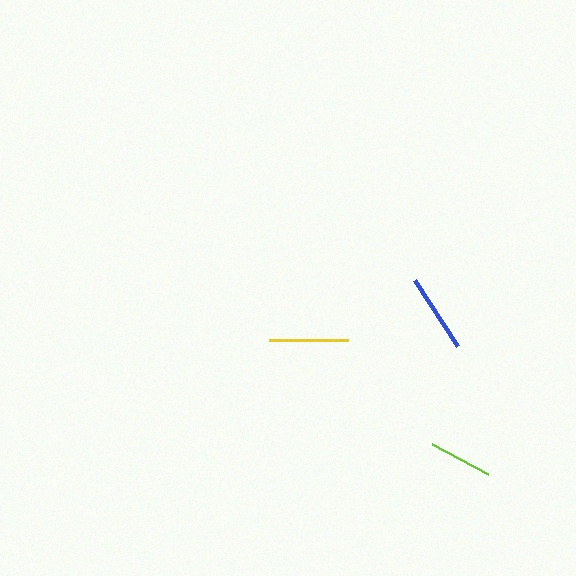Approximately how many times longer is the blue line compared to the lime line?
The blue line is approximately 1.2 times the length of the lime line.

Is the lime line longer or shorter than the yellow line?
The yellow line is longer than the lime line.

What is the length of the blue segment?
The blue segment is approximately 78 pixels long.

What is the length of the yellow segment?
The yellow segment is approximately 80 pixels long.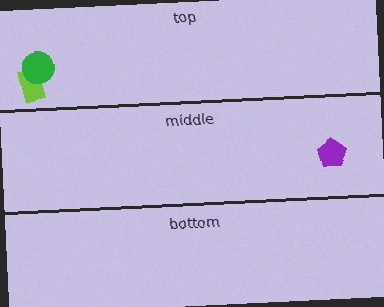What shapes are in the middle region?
The purple pentagon.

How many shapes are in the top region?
2.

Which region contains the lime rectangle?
The top region.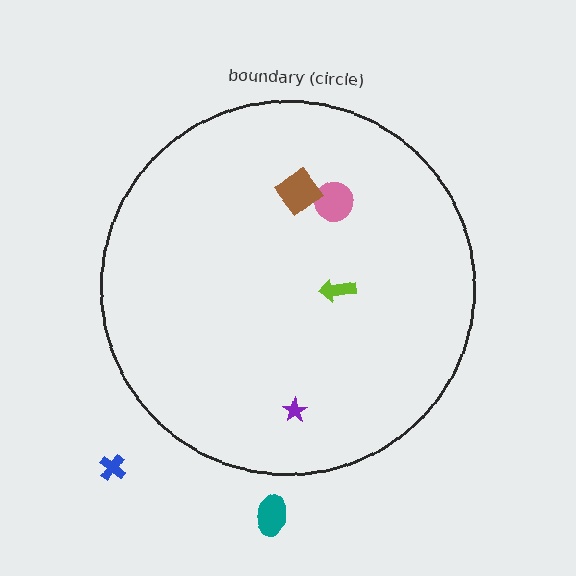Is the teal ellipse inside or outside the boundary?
Outside.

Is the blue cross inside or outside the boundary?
Outside.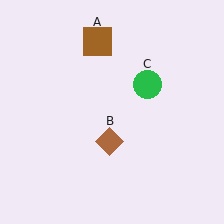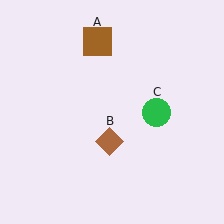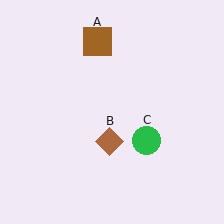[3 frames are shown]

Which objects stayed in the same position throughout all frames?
Brown square (object A) and brown diamond (object B) remained stationary.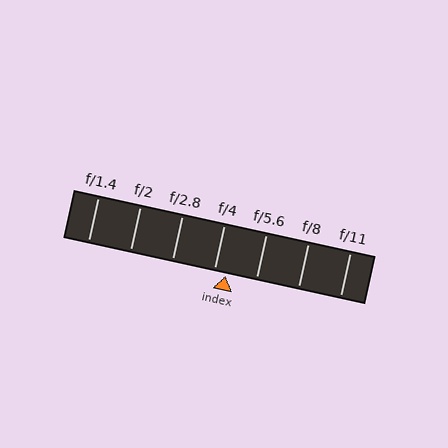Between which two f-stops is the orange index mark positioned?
The index mark is between f/4 and f/5.6.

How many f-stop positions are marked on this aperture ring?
There are 7 f-stop positions marked.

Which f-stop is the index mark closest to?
The index mark is closest to f/4.